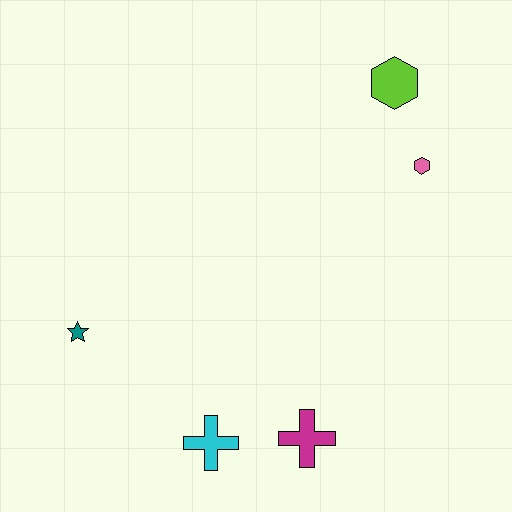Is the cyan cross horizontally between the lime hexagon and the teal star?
Yes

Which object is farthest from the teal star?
The lime hexagon is farthest from the teal star.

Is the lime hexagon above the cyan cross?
Yes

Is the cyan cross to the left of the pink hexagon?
Yes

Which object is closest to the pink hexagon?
The lime hexagon is closest to the pink hexagon.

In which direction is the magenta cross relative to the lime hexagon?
The magenta cross is below the lime hexagon.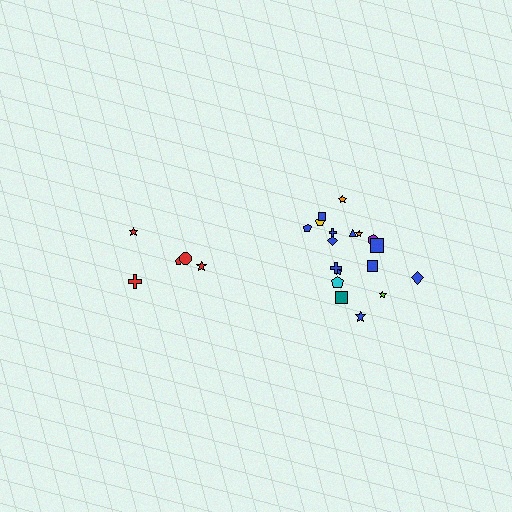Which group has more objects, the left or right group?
The right group.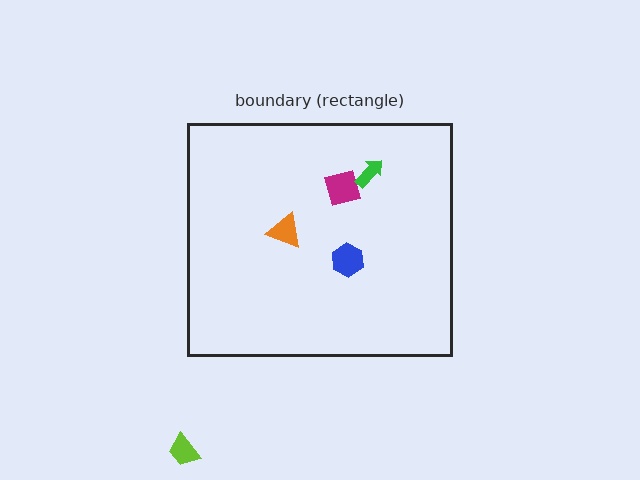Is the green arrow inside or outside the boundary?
Inside.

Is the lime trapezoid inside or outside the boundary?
Outside.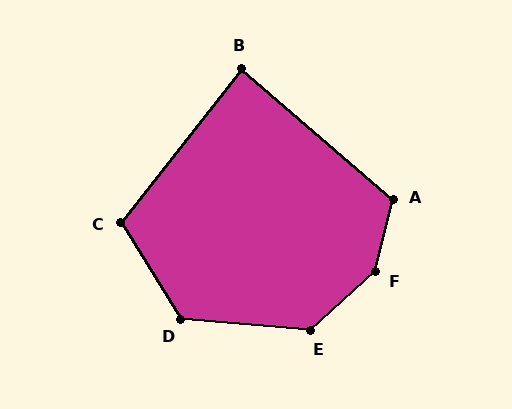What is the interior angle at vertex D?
Approximately 127 degrees (obtuse).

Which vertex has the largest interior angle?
F, at approximately 146 degrees.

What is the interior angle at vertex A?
Approximately 117 degrees (obtuse).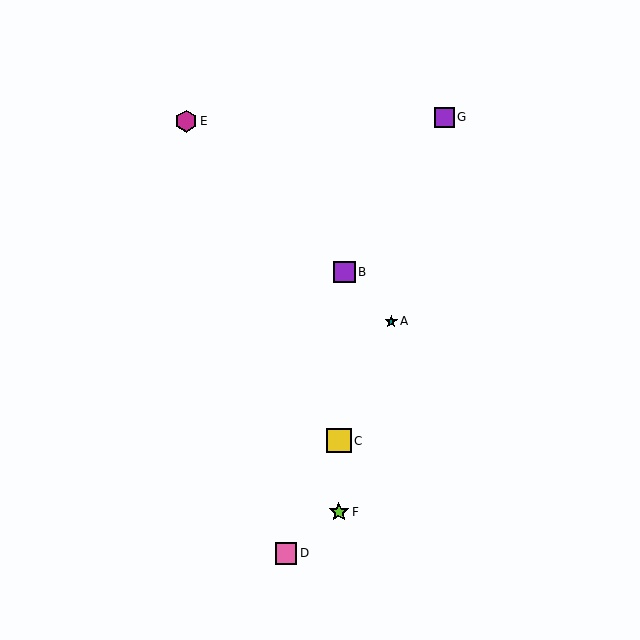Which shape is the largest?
The yellow square (labeled C) is the largest.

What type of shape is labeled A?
Shape A is a teal star.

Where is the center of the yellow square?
The center of the yellow square is at (339, 441).